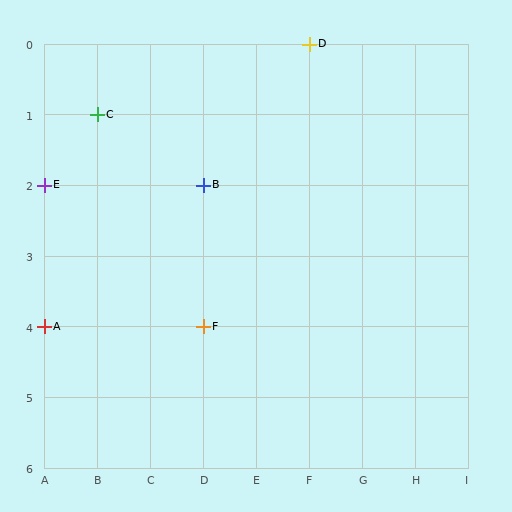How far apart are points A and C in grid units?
Points A and C are 1 column and 3 rows apart (about 3.2 grid units diagonally).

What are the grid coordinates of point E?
Point E is at grid coordinates (A, 2).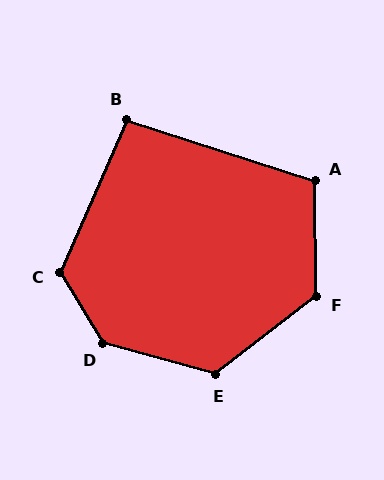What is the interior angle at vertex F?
Approximately 127 degrees (obtuse).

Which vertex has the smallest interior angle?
B, at approximately 96 degrees.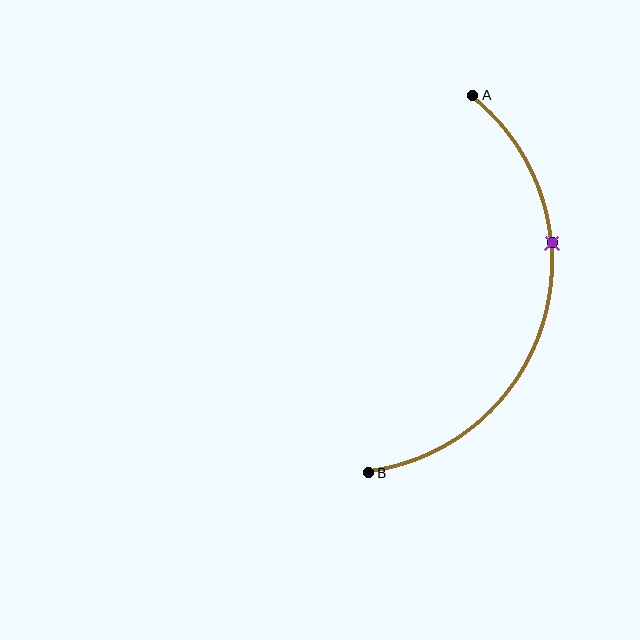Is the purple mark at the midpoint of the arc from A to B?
No. The purple mark lies on the arc but is closer to endpoint A. The arc midpoint would be at the point on the curve equidistant along the arc from both A and B.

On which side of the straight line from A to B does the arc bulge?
The arc bulges to the right of the straight line connecting A and B.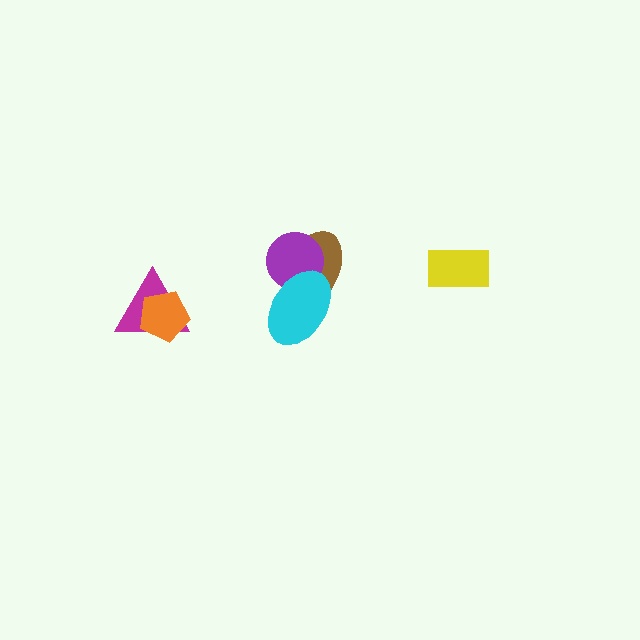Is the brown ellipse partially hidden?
Yes, it is partially covered by another shape.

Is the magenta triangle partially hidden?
Yes, it is partially covered by another shape.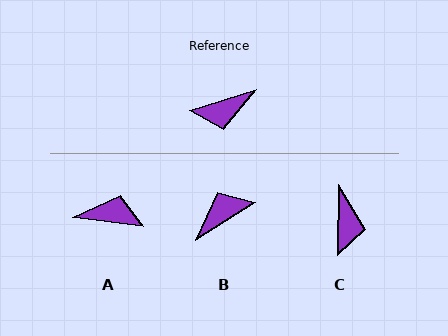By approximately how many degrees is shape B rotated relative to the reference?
Approximately 165 degrees clockwise.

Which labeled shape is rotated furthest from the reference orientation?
B, about 165 degrees away.